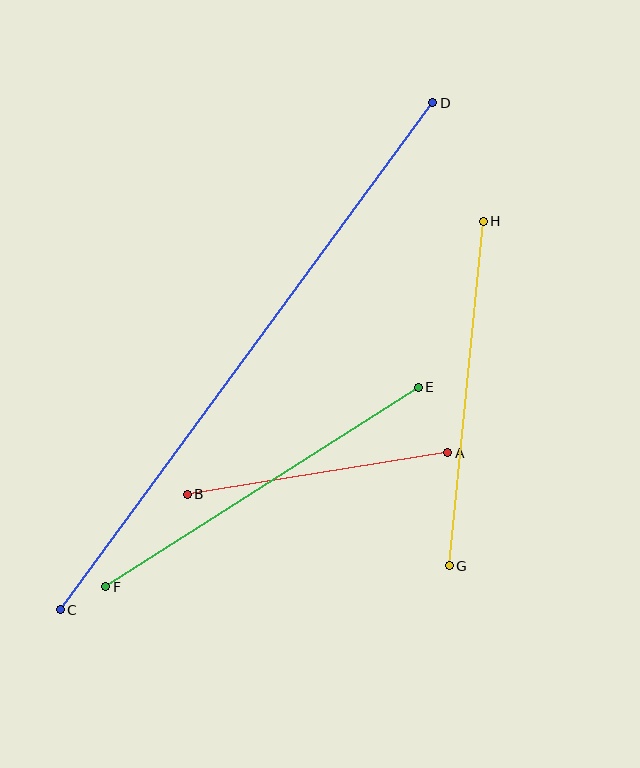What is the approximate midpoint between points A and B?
The midpoint is at approximately (318, 474) pixels.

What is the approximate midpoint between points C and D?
The midpoint is at approximately (246, 356) pixels.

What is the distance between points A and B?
The distance is approximately 264 pixels.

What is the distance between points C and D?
The distance is approximately 629 pixels.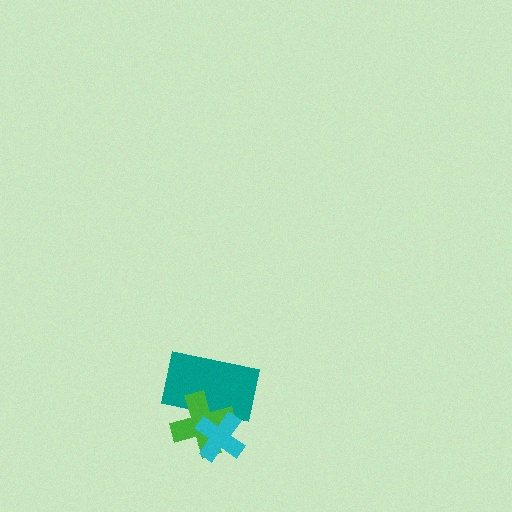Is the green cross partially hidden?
Yes, it is partially covered by another shape.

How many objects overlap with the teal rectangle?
2 objects overlap with the teal rectangle.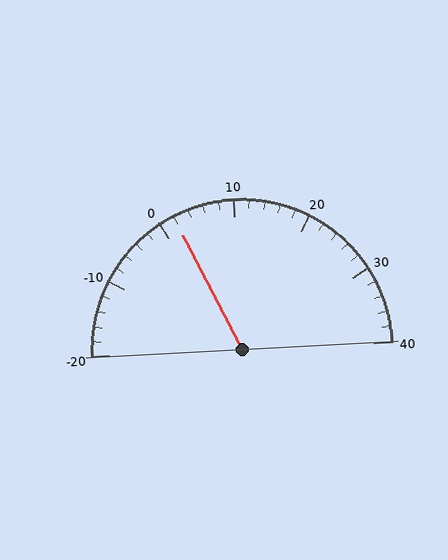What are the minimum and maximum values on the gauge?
The gauge ranges from -20 to 40.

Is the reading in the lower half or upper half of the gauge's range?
The reading is in the lower half of the range (-20 to 40).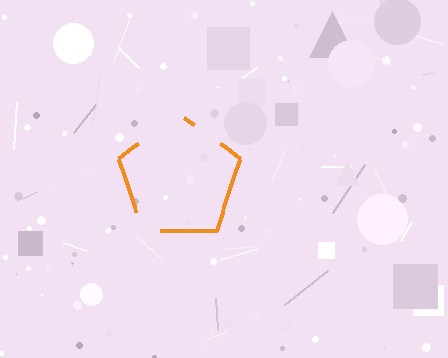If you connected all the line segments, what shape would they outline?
They would outline a pentagon.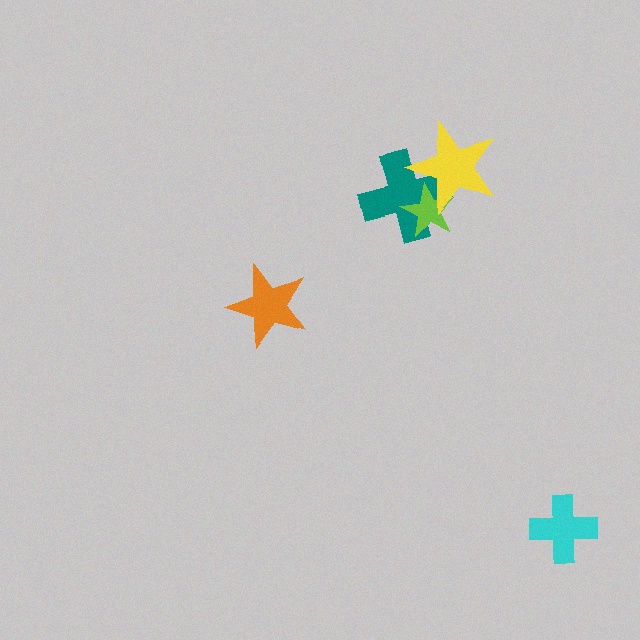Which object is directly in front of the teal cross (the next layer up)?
The lime star is directly in front of the teal cross.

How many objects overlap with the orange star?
0 objects overlap with the orange star.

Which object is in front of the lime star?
The yellow star is in front of the lime star.